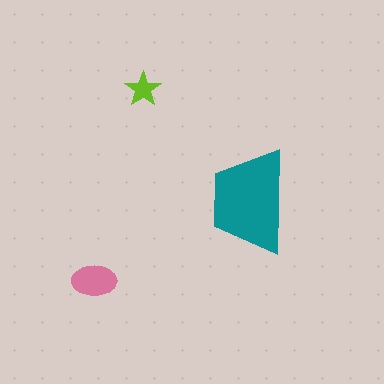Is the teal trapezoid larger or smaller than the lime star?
Larger.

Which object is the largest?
The teal trapezoid.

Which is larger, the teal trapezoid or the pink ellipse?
The teal trapezoid.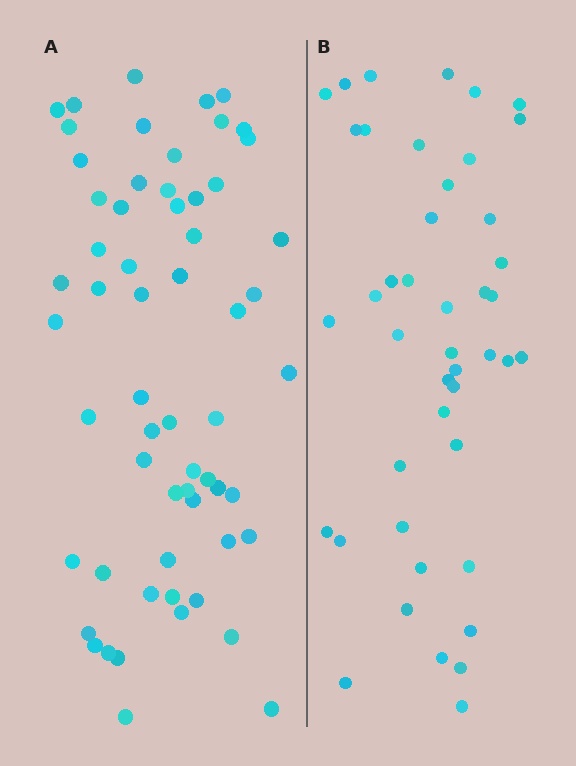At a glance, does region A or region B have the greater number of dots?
Region A (the left region) has more dots.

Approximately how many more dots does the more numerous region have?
Region A has approximately 15 more dots than region B.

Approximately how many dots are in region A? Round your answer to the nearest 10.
About 60 dots.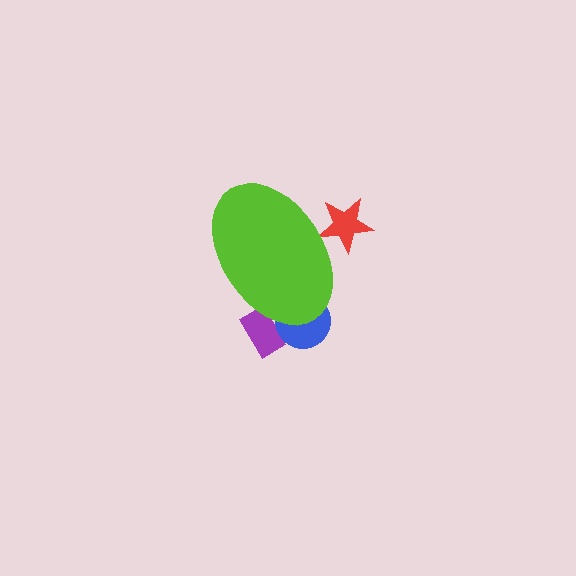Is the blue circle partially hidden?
Yes, the blue circle is partially hidden behind the lime ellipse.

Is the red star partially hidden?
Yes, the red star is partially hidden behind the lime ellipse.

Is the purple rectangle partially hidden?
Yes, the purple rectangle is partially hidden behind the lime ellipse.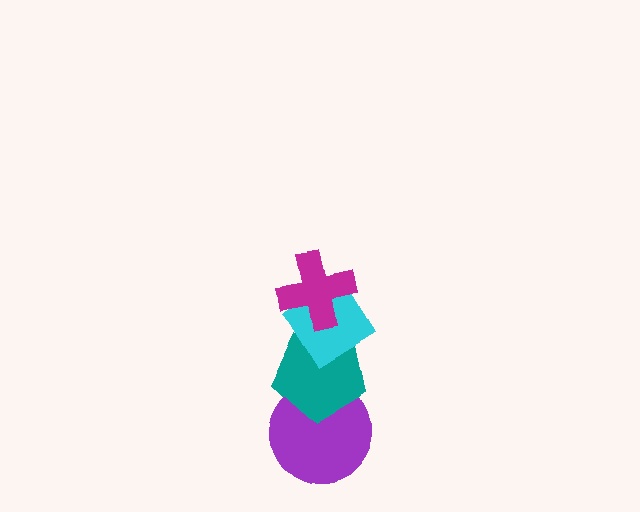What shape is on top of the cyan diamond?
The magenta cross is on top of the cyan diamond.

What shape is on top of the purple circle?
The teal pentagon is on top of the purple circle.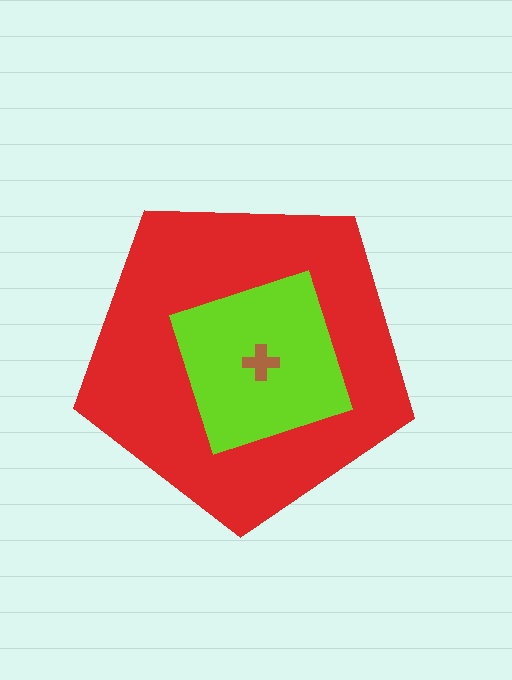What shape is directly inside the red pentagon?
The lime square.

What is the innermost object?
The brown cross.